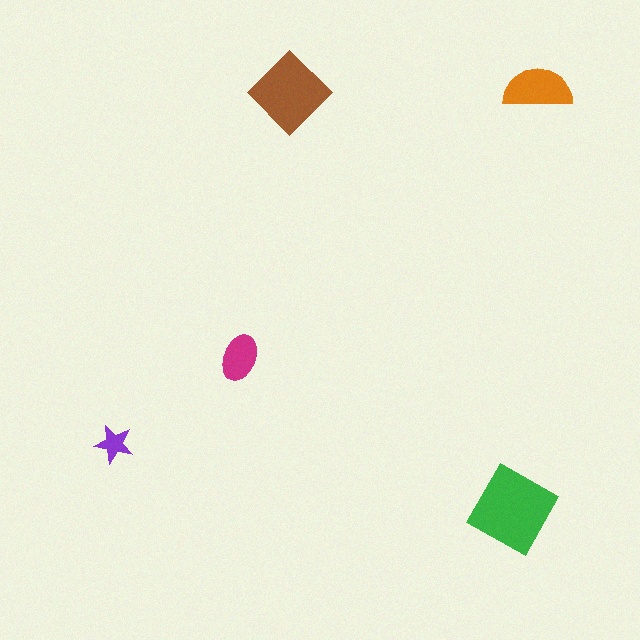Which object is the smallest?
The purple star.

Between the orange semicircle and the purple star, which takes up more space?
The orange semicircle.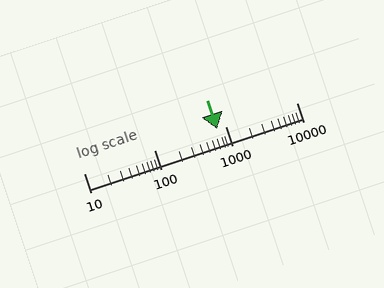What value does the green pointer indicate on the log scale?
The pointer indicates approximately 770.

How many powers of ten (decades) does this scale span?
The scale spans 3 decades, from 10 to 10000.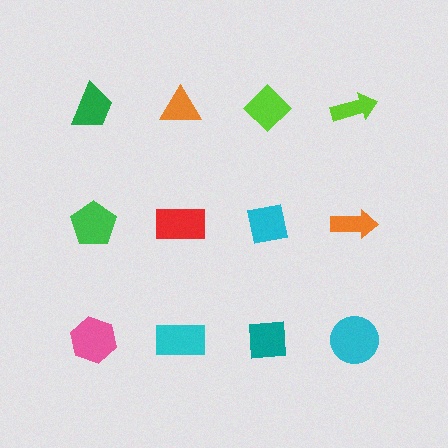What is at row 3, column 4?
A cyan circle.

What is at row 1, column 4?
A lime arrow.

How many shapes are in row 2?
4 shapes.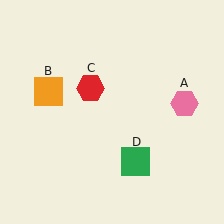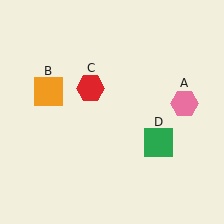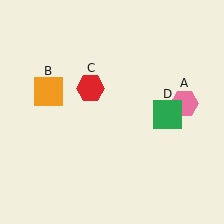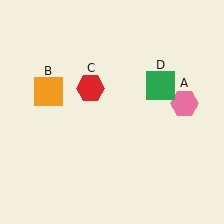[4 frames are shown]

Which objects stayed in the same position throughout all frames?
Pink hexagon (object A) and orange square (object B) and red hexagon (object C) remained stationary.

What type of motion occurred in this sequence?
The green square (object D) rotated counterclockwise around the center of the scene.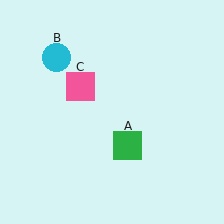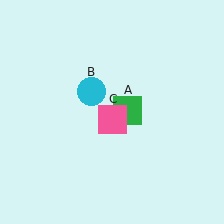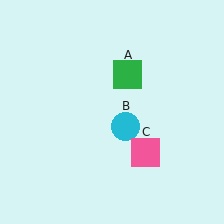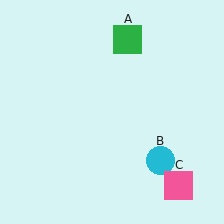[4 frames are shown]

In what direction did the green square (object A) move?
The green square (object A) moved up.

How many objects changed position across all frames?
3 objects changed position: green square (object A), cyan circle (object B), pink square (object C).